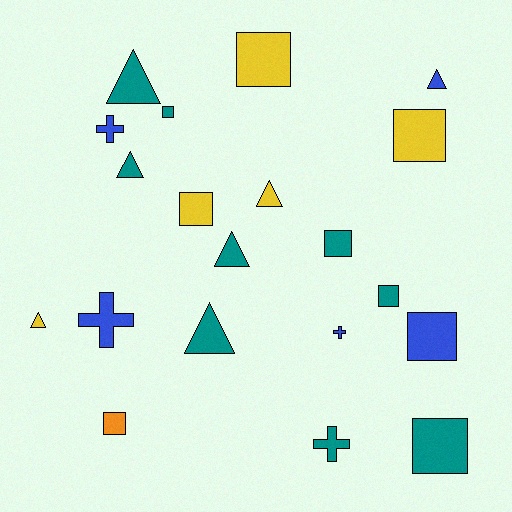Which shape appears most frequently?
Square, with 9 objects.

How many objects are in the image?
There are 20 objects.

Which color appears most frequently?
Teal, with 9 objects.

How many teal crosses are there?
There is 1 teal cross.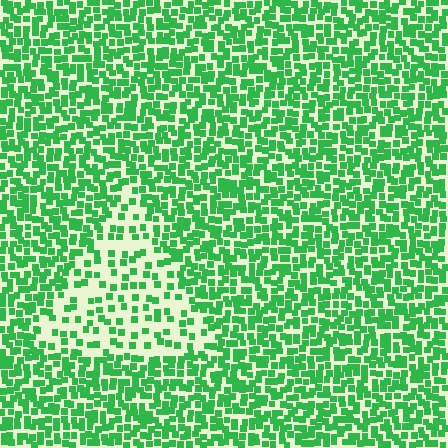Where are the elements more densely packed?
The elements are more densely packed outside the triangle boundary.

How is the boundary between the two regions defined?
The boundary is defined by a change in element density (approximately 2.3x ratio). All elements are the same color, size, and shape.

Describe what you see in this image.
The image contains small green elements arranged at two different densities. A triangle-shaped region is visible where the elements are less densely packed than the surrounding area.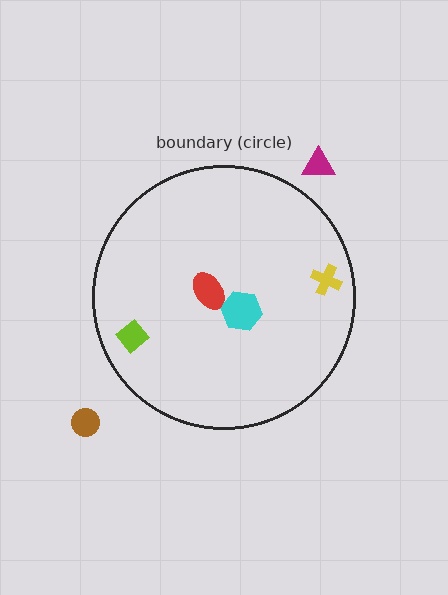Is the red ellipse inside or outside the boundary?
Inside.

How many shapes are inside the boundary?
4 inside, 2 outside.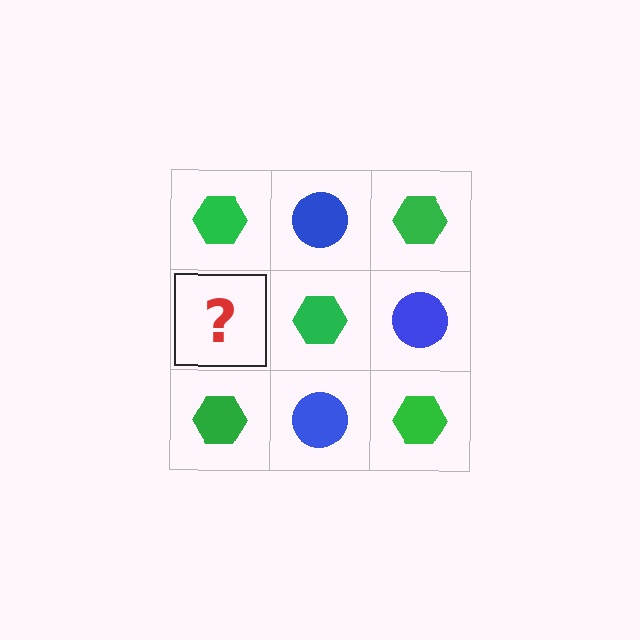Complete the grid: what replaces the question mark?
The question mark should be replaced with a blue circle.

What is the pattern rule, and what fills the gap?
The rule is that it alternates green hexagon and blue circle in a checkerboard pattern. The gap should be filled with a blue circle.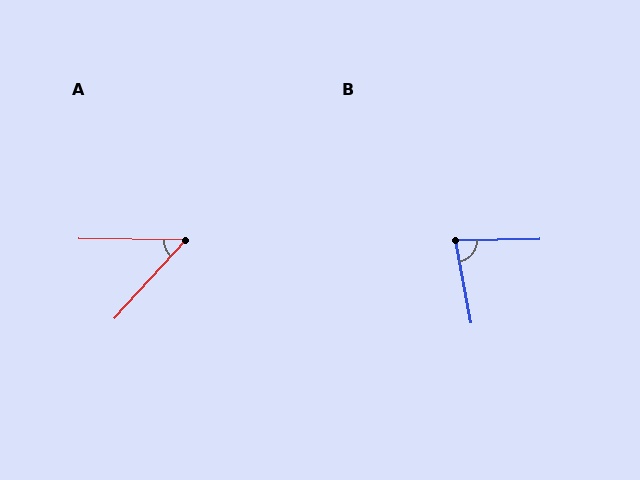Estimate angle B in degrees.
Approximately 80 degrees.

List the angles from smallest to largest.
A (48°), B (80°).